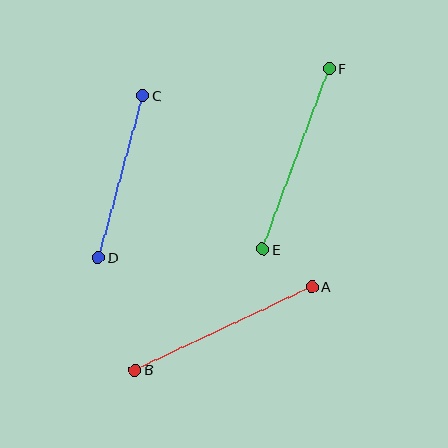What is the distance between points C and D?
The distance is approximately 168 pixels.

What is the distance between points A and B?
The distance is approximately 195 pixels.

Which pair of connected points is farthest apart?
Points A and B are farthest apart.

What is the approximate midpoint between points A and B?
The midpoint is at approximately (224, 328) pixels.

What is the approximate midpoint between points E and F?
The midpoint is at approximately (296, 159) pixels.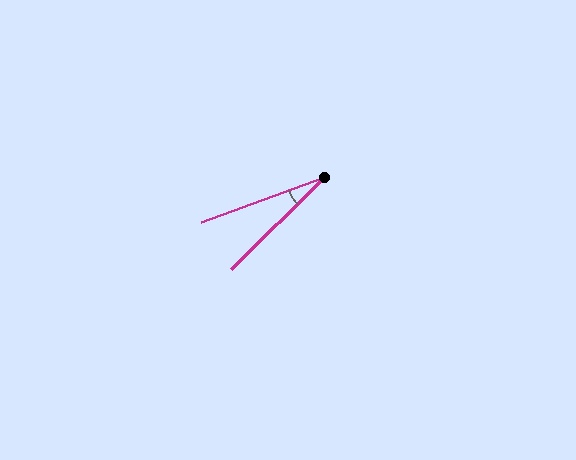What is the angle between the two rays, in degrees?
Approximately 25 degrees.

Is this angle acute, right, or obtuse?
It is acute.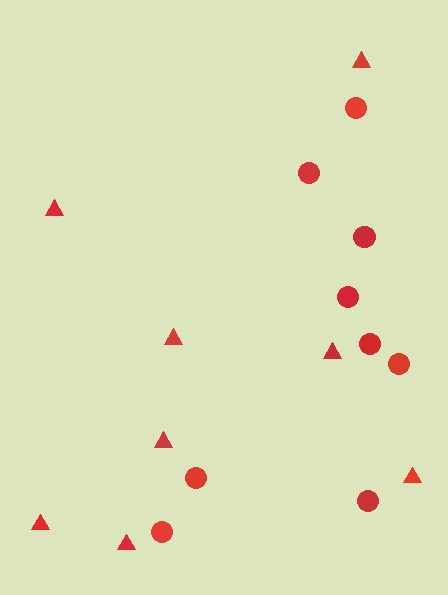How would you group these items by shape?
There are 2 groups: one group of circles (9) and one group of triangles (8).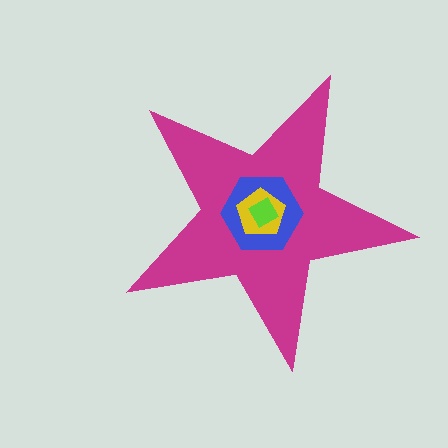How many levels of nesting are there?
4.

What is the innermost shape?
The lime diamond.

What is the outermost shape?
The magenta star.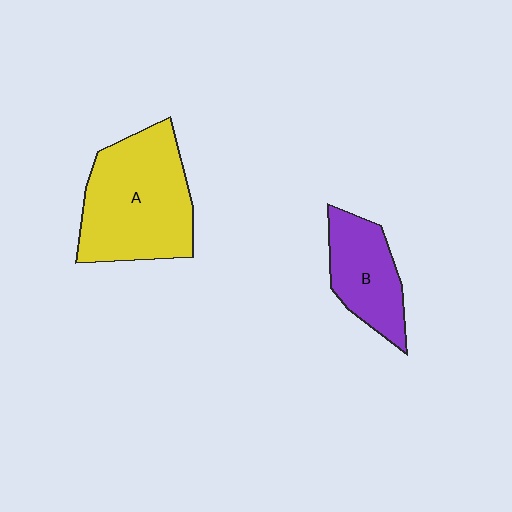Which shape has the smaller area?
Shape B (purple).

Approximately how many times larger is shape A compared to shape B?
Approximately 1.8 times.